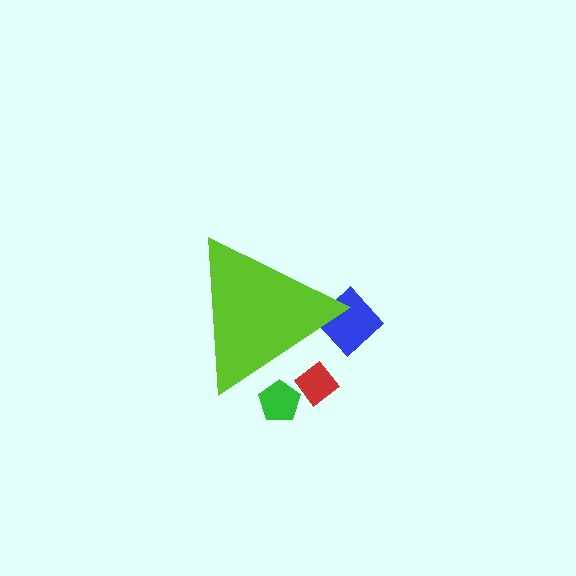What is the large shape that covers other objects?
A lime triangle.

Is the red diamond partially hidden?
Yes, the red diamond is partially hidden behind the lime triangle.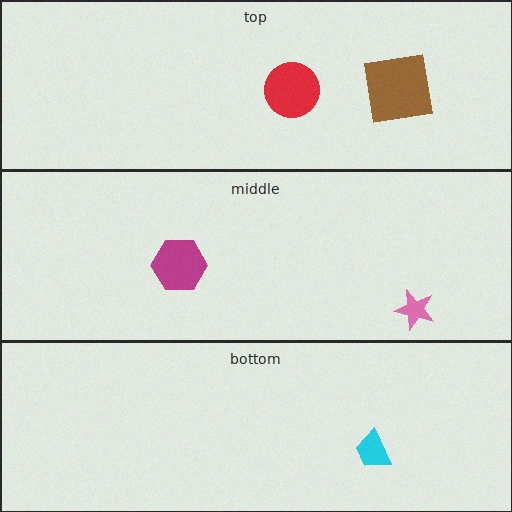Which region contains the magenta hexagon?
The middle region.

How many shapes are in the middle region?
2.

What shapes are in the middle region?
The pink star, the magenta hexagon.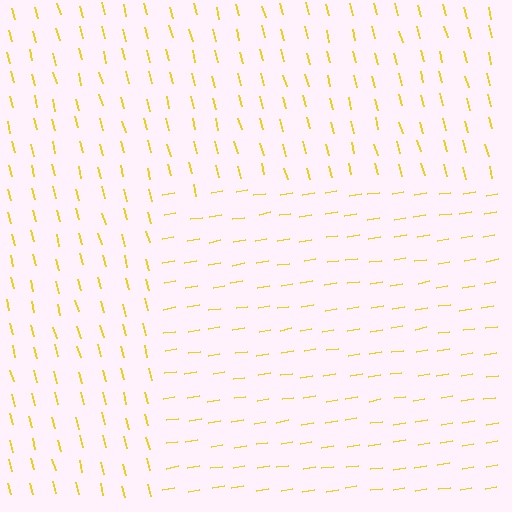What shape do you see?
I see a rectangle.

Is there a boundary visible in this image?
Yes, there is a texture boundary formed by a change in line orientation.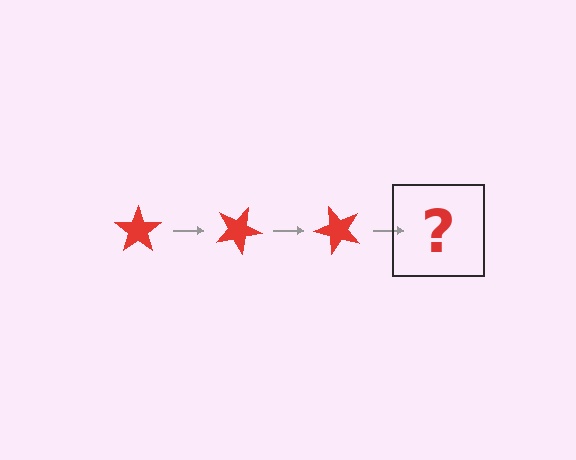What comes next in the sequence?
The next element should be a red star rotated 75 degrees.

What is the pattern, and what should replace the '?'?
The pattern is that the star rotates 25 degrees each step. The '?' should be a red star rotated 75 degrees.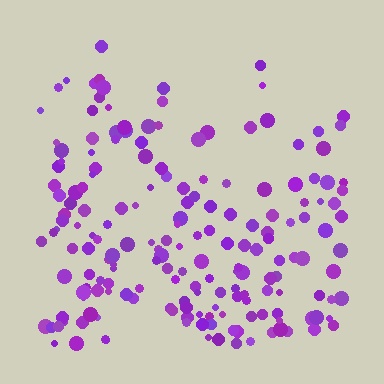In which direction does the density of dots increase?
From top to bottom, with the bottom side densest.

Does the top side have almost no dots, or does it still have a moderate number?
Still a moderate number, just noticeably fewer than the bottom.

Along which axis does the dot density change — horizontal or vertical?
Vertical.